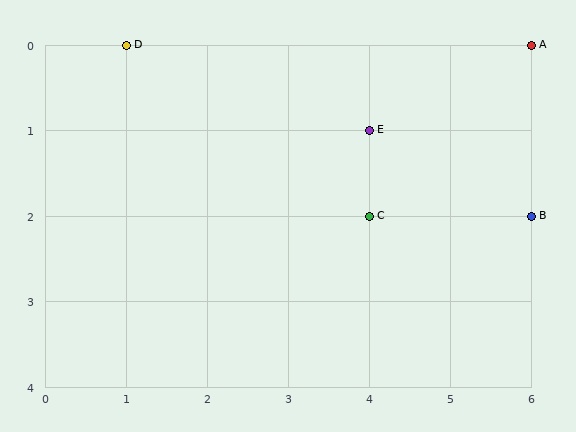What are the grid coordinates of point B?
Point B is at grid coordinates (6, 2).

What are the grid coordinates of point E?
Point E is at grid coordinates (4, 1).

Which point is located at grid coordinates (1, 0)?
Point D is at (1, 0).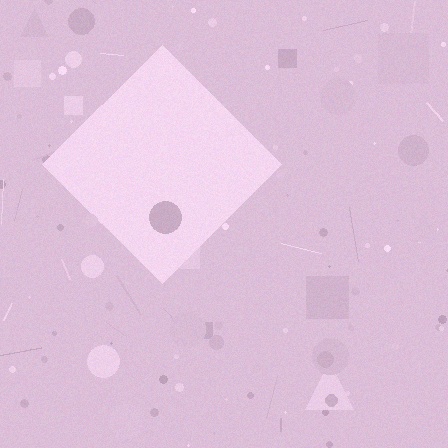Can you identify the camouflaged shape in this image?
The camouflaged shape is a diamond.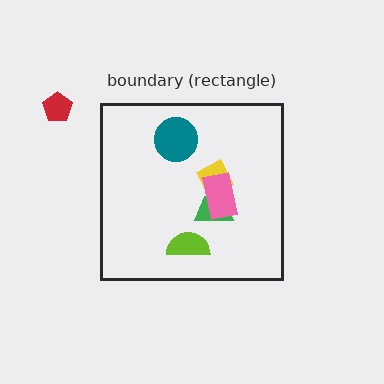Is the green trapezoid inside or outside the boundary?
Inside.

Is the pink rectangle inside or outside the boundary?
Inside.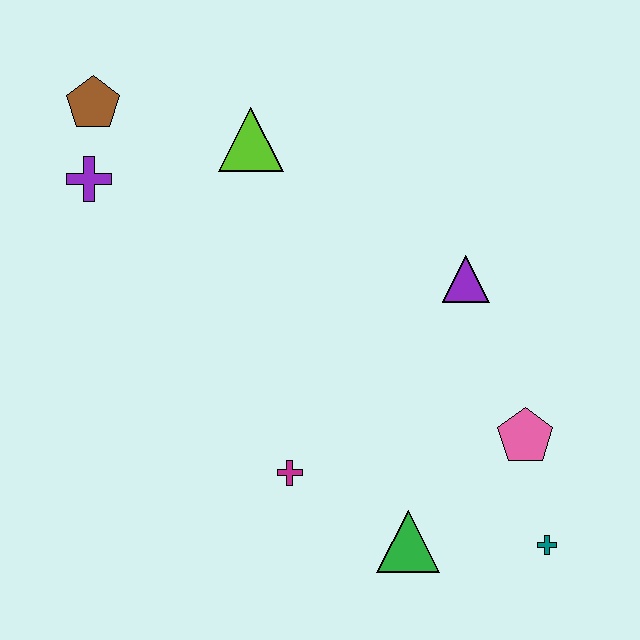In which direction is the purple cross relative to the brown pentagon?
The purple cross is below the brown pentagon.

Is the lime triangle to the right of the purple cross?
Yes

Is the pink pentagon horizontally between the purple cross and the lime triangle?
No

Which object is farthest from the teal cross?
The brown pentagon is farthest from the teal cross.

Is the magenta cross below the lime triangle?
Yes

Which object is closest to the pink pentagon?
The teal cross is closest to the pink pentagon.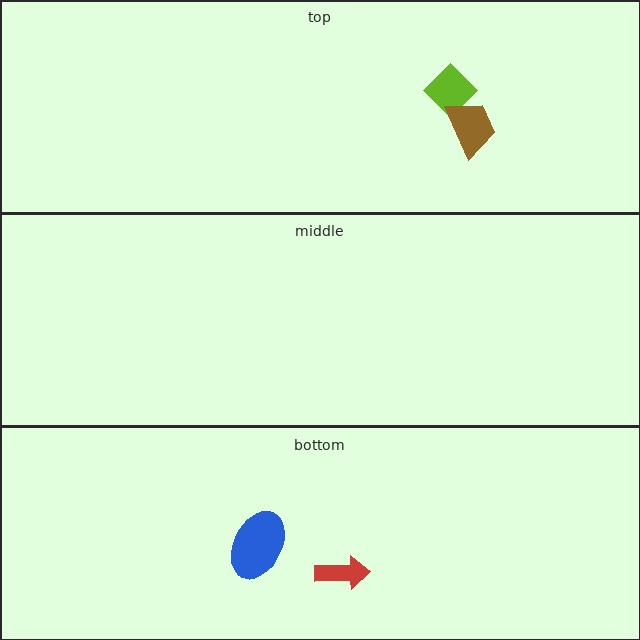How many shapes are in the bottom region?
2.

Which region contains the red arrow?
The bottom region.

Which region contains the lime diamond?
The top region.